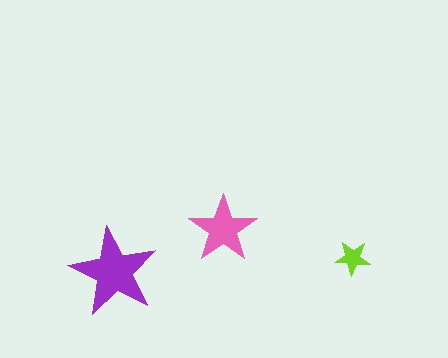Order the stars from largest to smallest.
the purple one, the pink one, the lime one.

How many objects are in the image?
There are 3 objects in the image.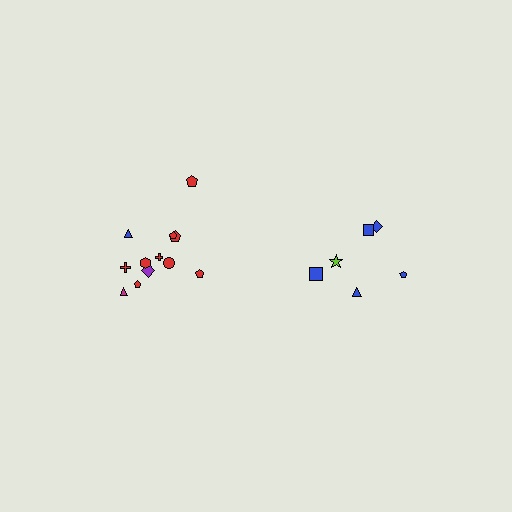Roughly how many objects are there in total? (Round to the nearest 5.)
Roughly 20 objects in total.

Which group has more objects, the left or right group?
The left group.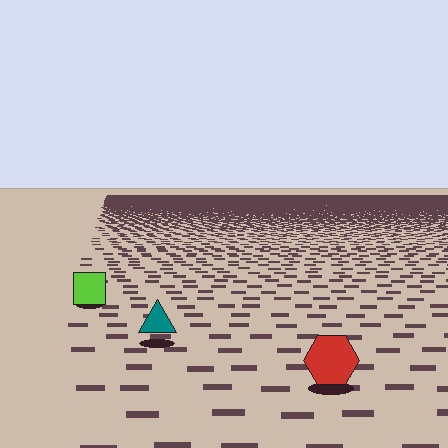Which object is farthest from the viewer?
The lime square is farthest from the viewer. It appears smaller and the ground texture around it is denser.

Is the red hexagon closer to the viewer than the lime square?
Yes. The red hexagon is closer — you can tell from the texture gradient: the ground texture is coarser near it.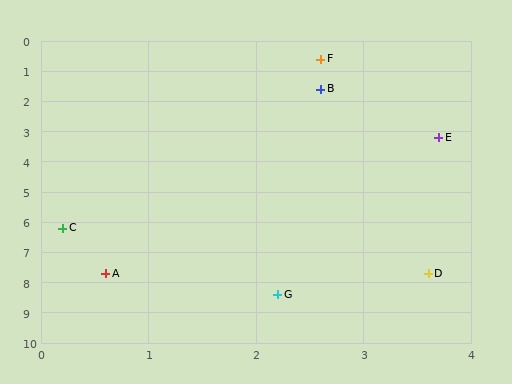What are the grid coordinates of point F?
Point F is at approximately (2.6, 0.6).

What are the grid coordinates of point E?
Point E is at approximately (3.7, 3.2).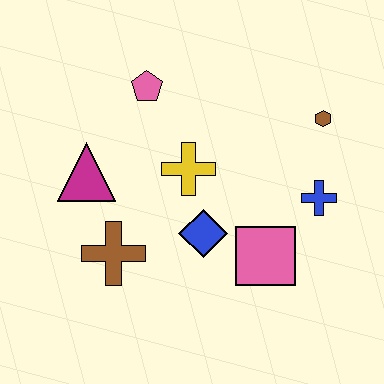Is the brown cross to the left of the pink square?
Yes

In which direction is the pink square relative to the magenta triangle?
The pink square is to the right of the magenta triangle.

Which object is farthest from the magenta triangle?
The brown hexagon is farthest from the magenta triangle.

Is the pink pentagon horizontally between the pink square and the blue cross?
No